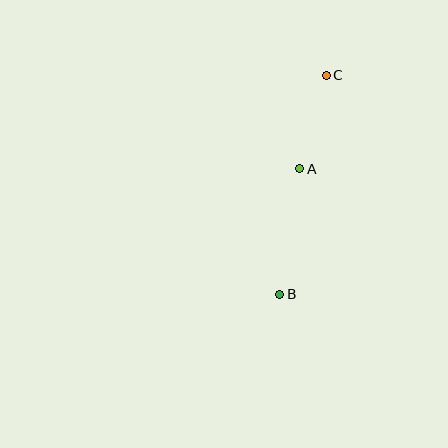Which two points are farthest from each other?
Points B and C are farthest from each other.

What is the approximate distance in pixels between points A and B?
The distance between A and B is approximately 127 pixels.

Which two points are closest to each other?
Points A and C are closest to each other.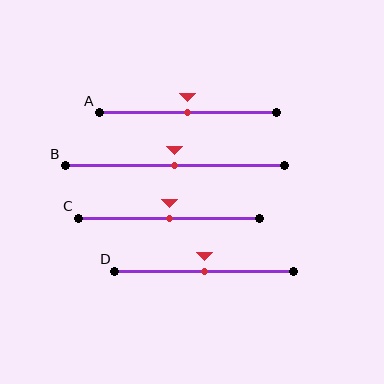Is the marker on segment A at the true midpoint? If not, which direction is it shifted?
Yes, the marker on segment A is at the true midpoint.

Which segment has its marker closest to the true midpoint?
Segment A has its marker closest to the true midpoint.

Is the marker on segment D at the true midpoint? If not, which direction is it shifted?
Yes, the marker on segment D is at the true midpoint.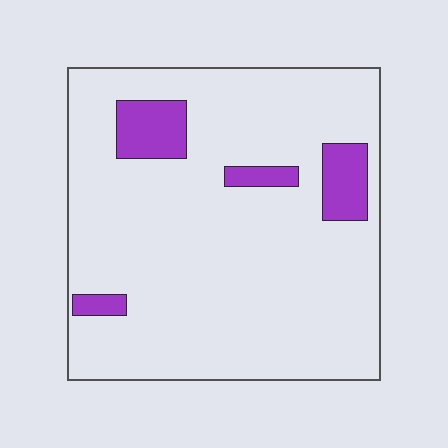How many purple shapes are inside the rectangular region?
4.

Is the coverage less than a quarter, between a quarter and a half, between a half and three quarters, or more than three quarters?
Less than a quarter.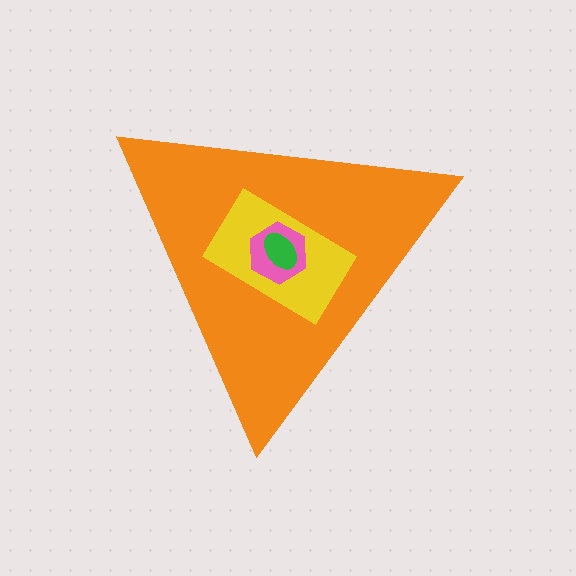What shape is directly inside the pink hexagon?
The green ellipse.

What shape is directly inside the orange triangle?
The yellow rectangle.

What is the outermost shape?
The orange triangle.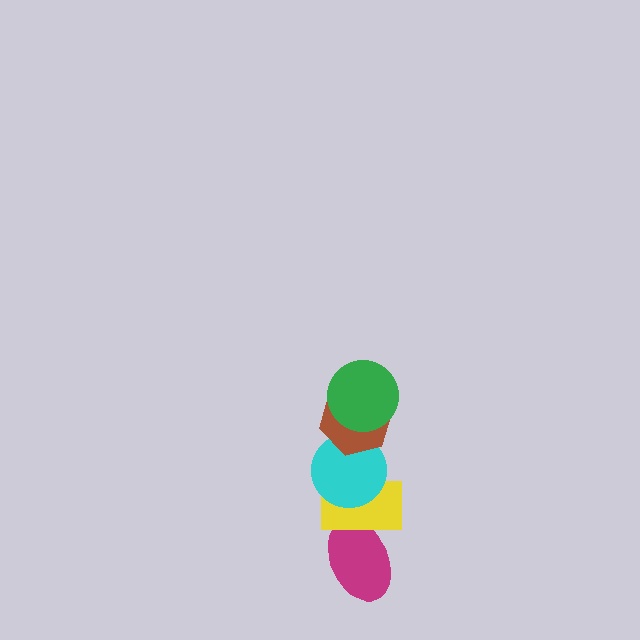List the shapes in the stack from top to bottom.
From top to bottom: the green circle, the brown hexagon, the cyan circle, the yellow rectangle, the magenta ellipse.